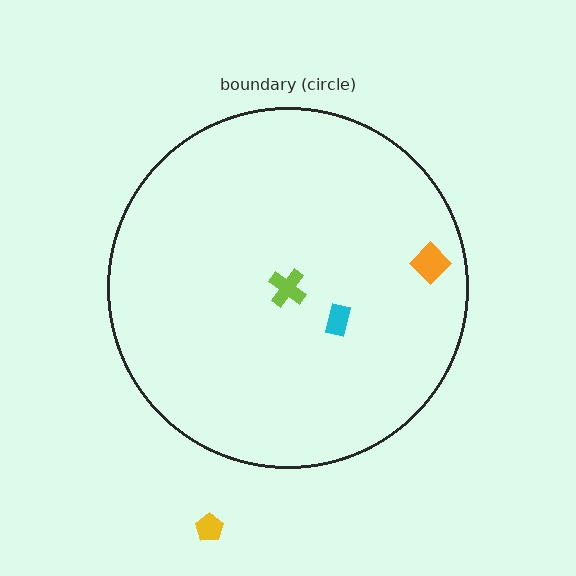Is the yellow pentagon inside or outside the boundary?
Outside.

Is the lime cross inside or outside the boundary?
Inside.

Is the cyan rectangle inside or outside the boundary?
Inside.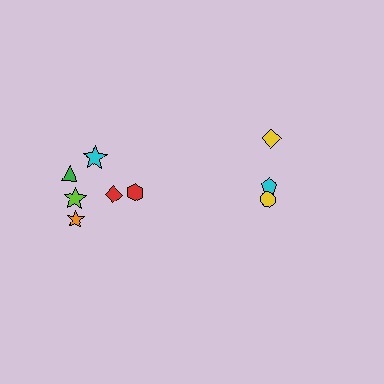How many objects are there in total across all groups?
There are 9 objects.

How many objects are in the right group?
There are 3 objects.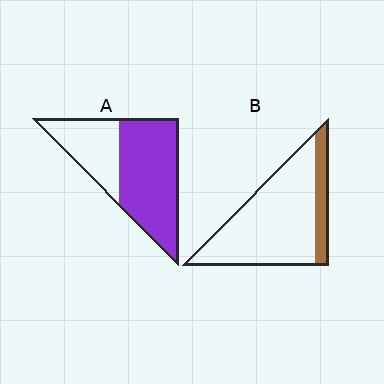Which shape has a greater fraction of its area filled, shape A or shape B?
Shape A.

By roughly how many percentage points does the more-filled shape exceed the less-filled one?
By roughly 45 percentage points (A over B).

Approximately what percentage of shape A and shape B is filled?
A is approximately 65% and B is approximately 20%.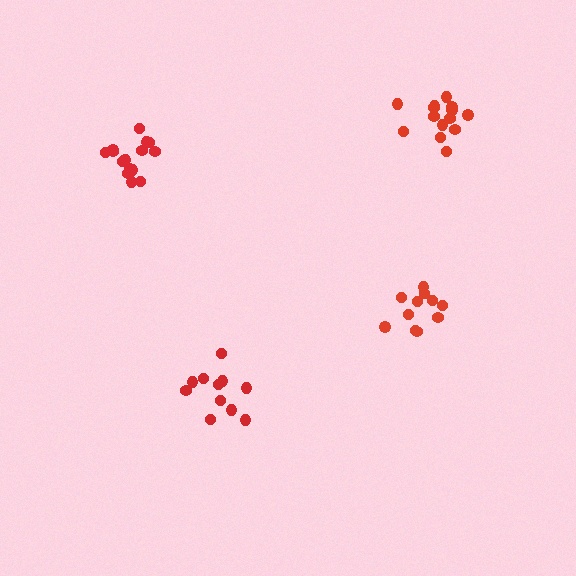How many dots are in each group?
Group 1: 16 dots, Group 2: 14 dots, Group 3: 11 dots, Group 4: 11 dots (52 total).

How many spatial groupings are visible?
There are 4 spatial groupings.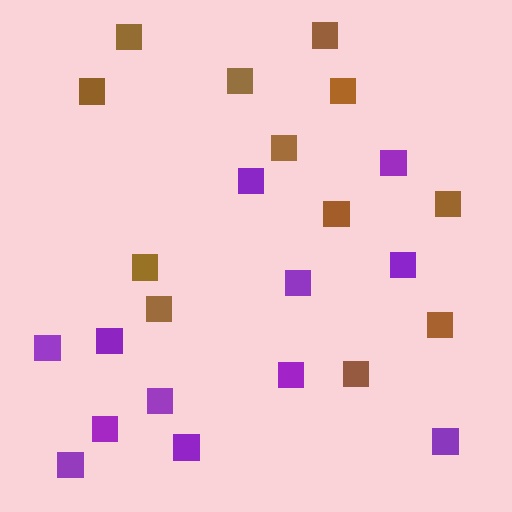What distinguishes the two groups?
There are 2 groups: one group of brown squares (12) and one group of purple squares (12).